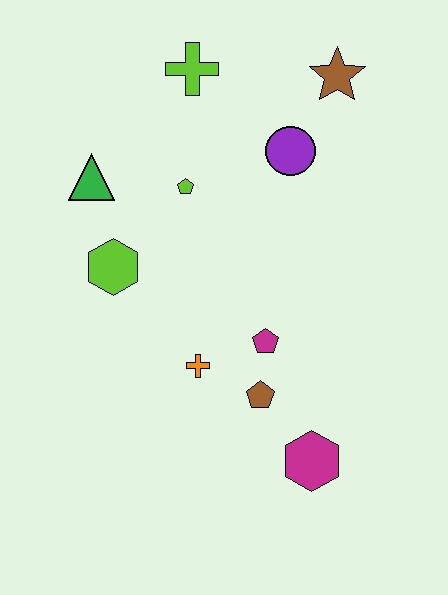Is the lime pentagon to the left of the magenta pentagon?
Yes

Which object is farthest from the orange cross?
The brown star is farthest from the orange cross.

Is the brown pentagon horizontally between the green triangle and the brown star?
Yes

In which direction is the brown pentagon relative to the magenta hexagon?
The brown pentagon is above the magenta hexagon.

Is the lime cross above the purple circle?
Yes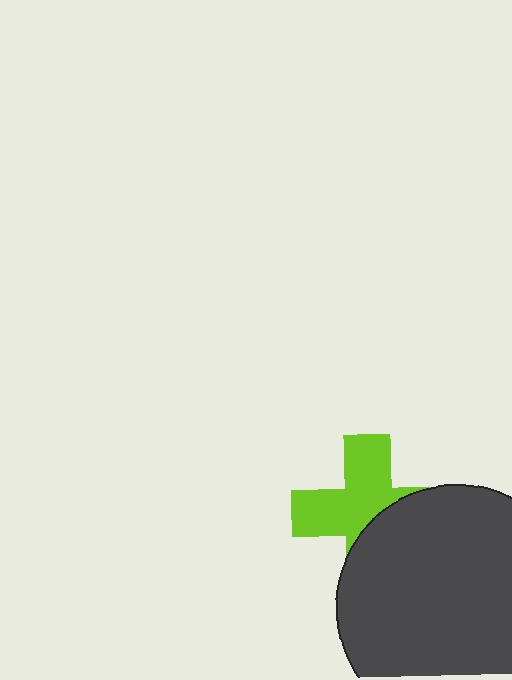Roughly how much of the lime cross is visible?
About half of it is visible (roughly 57%).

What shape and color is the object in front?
The object in front is a dark gray circle.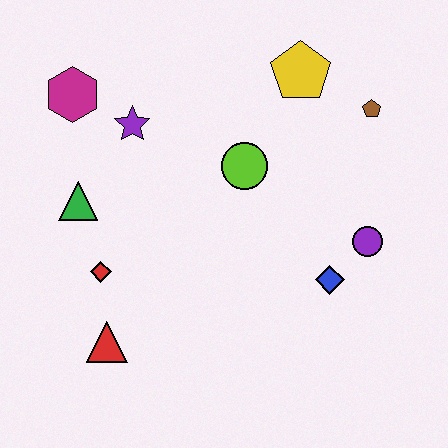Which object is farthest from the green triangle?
The brown pentagon is farthest from the green triangle.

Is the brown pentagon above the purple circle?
Yes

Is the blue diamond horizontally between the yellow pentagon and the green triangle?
No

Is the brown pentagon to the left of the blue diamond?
No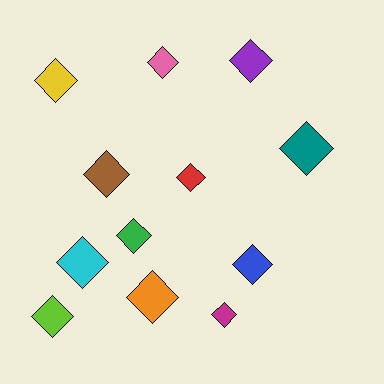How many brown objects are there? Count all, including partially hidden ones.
There is 1 brown object.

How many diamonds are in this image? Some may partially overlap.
There are 12 diamonds.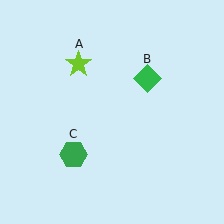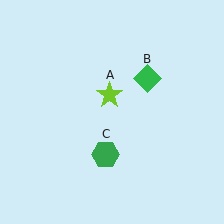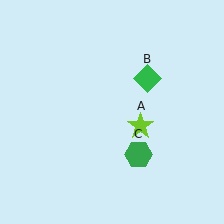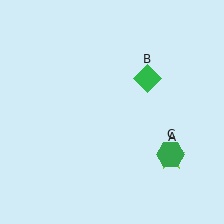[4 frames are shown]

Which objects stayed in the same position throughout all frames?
Green diamond (object B) remained stationary.